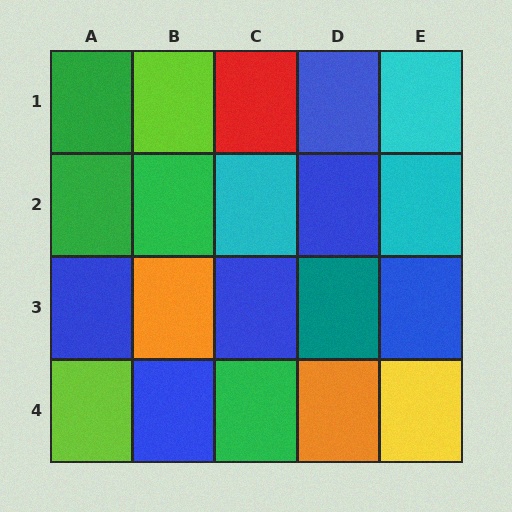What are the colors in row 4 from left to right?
Lime, blue, green, orange, yellow.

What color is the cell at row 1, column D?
Blue.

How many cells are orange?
2 cells are orange.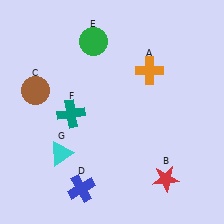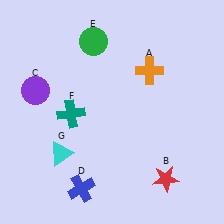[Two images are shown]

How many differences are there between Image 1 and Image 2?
There is 1 difference between the two images.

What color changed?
The circle (C) changed from brown in Image 1 to purple in Image 2.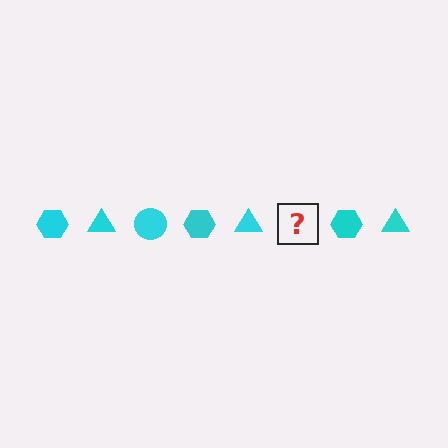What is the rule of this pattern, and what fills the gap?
The rule is that the pattern cycles through hexagon, triangle, circle shapes in cyan. The gap should be filled with a cyan circle.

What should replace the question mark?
The question mark should be replaced with a cyan circle.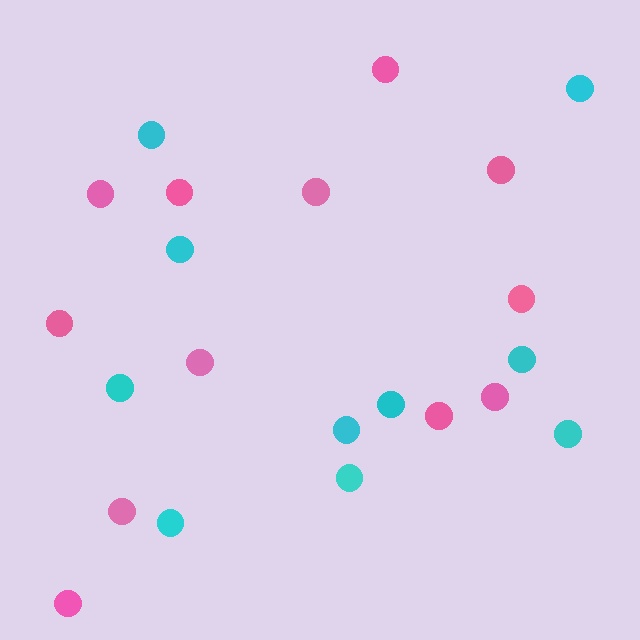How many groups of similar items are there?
There are 2 groups: one group of pink circles (12) and one group of cyan circles (10).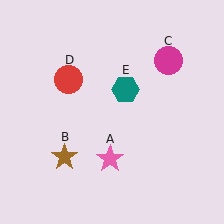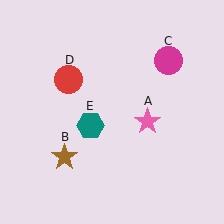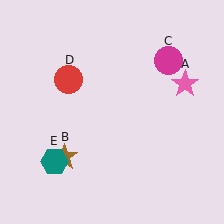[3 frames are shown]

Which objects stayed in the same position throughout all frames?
Brown star (object B) and magenta circle (object C) and red circle (object D) remained stationary.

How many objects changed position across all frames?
2 objects changed position: pink star (object A), teal hexagon (object E).